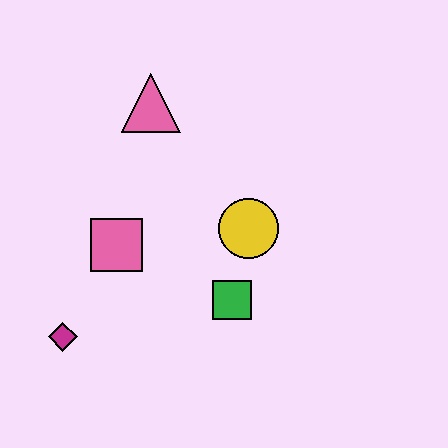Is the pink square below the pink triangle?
Yes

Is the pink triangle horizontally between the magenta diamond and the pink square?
No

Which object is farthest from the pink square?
The pink triangle is farthest from the pink square.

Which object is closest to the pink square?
The magenta diamond is closest to the pink square.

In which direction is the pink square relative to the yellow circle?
The pink square is to the left of the yellow circle.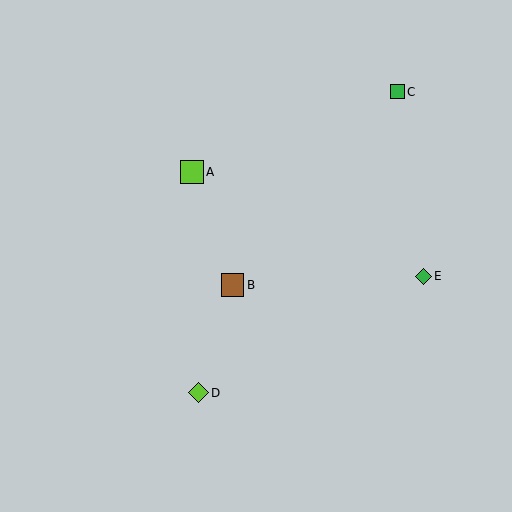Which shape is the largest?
The lime square (labeled A) is the largest.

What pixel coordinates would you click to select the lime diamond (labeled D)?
Click at (198, 393) to select the lime diamond D.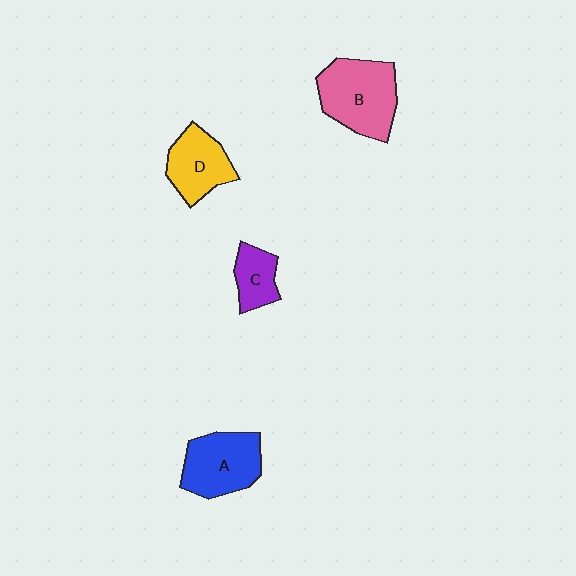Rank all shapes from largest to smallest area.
From largest to smallest: B (pink), A (blue), D (yellow), C (purple).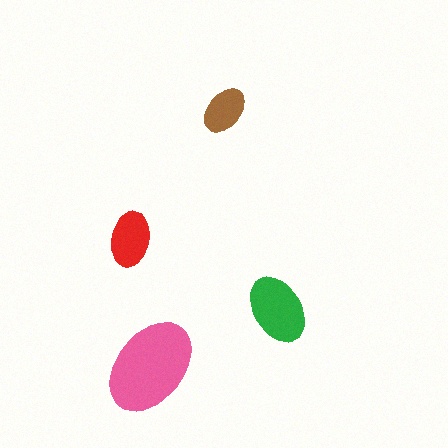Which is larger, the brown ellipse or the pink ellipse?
The pink one.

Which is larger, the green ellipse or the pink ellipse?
The pink one.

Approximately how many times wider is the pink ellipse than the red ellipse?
About 2 times wider.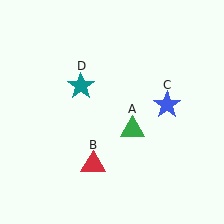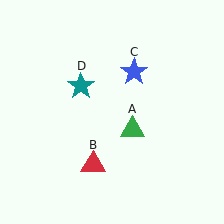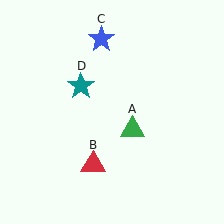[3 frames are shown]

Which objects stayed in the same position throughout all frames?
Green triangle (object A) and red triangle (object B) and teal star (object D) remained stationary.